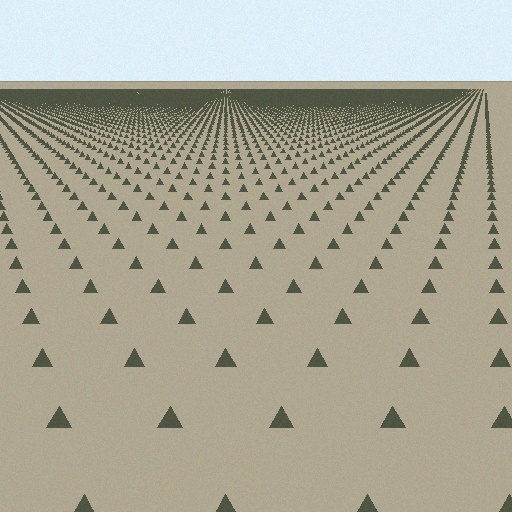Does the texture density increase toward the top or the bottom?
Density increases toward the top.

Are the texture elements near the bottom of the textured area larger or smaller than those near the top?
Larger. Near the bottom, elements are closer to the viewer and appear at a bigger on-screen size.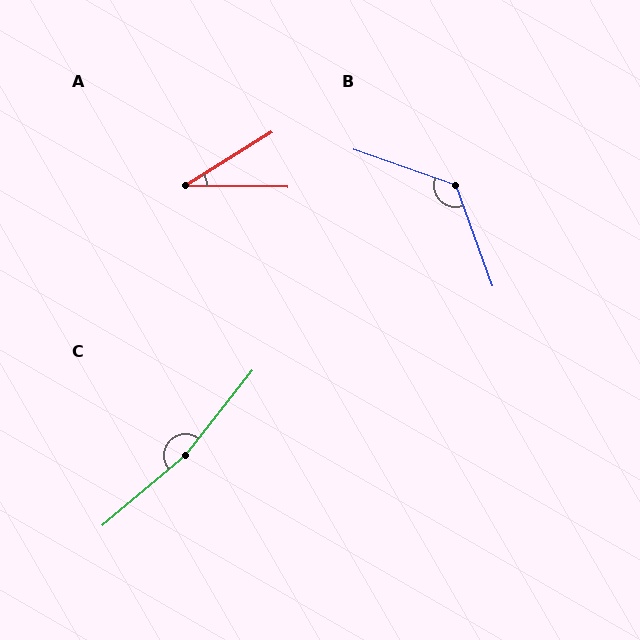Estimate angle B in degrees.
Approximately 129 degrees.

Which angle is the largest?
C, at approximately 169 degrees.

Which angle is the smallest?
A, at approximately 33 degrees.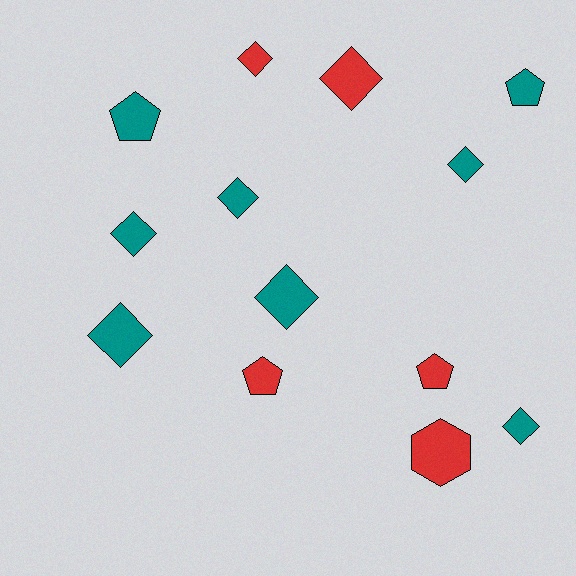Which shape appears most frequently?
Diamond, with 8 objects.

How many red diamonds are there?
There are 2 red diamonds.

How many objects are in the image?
There are 13 objects.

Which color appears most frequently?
Teal, with 8 objects.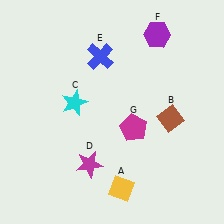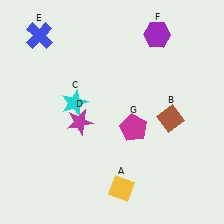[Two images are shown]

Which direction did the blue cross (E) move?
The blue cross (E) moved left.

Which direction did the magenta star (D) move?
The magenta star (D) moved up.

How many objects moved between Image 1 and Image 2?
2 objects moved between the two images.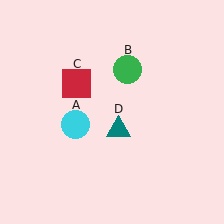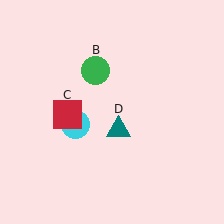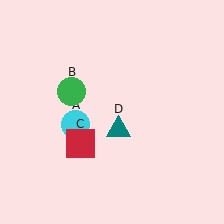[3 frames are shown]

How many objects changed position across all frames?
2 objects changed position: green circle (object B), red square (object C).